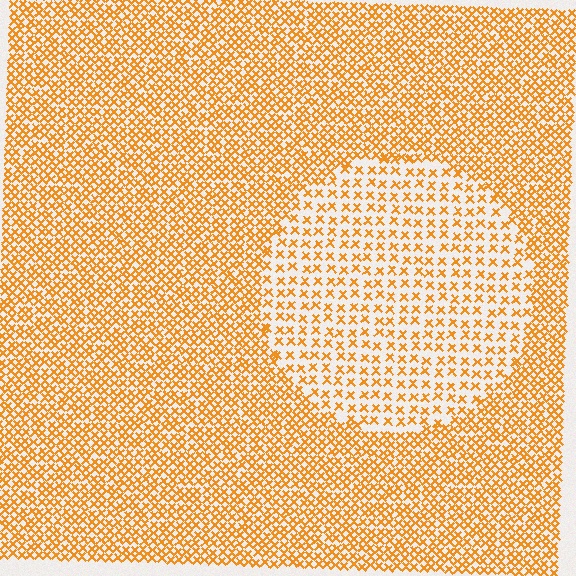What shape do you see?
I see a circle.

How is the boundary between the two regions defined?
The boundary is defined by a change in element density (approximately 2.0x ratio). All elements are the same color, size, and shape.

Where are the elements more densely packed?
The elements are more densely packed outside the circle boundary.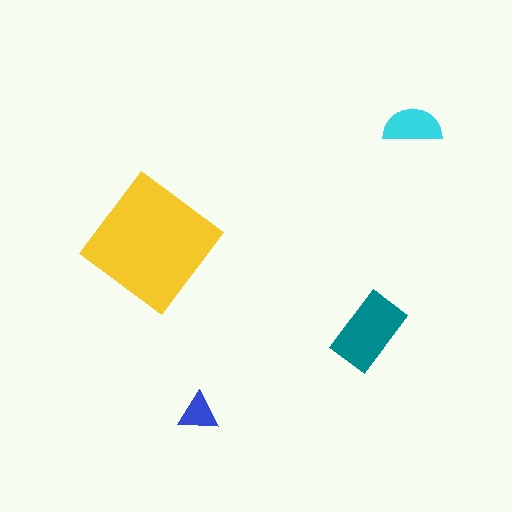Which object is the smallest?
The blue triangle.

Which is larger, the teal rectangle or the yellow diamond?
The yellow diamond.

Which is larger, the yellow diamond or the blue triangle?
The yellow diamond.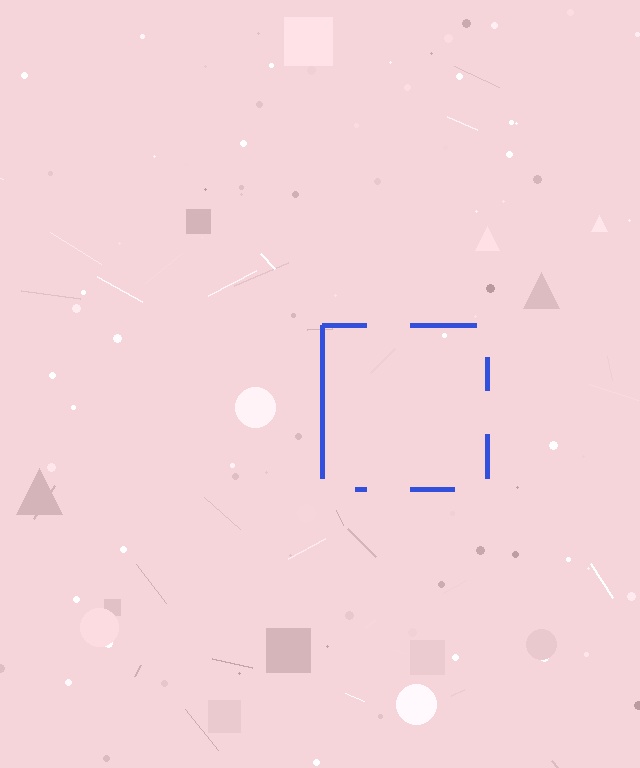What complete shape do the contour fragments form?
The contour fragments form a square.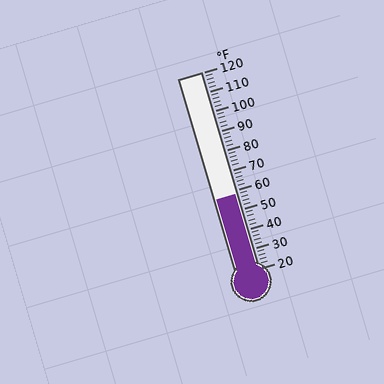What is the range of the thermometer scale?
The thermometer scale ranges from 20°F to 120°F.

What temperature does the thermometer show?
The thermometer shows approximately 58°F.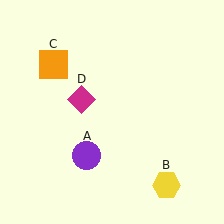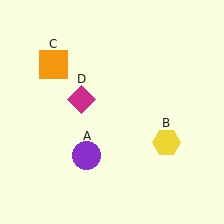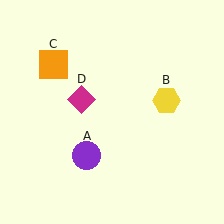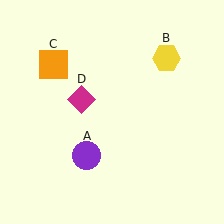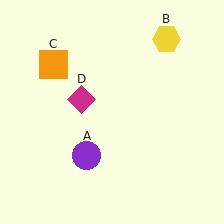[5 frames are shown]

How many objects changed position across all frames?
1 object changed position: yellow hexagon (object B).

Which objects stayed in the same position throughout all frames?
Purple circle (object A) and orange square (object C) and magenta diamond (object D) remained stationary.